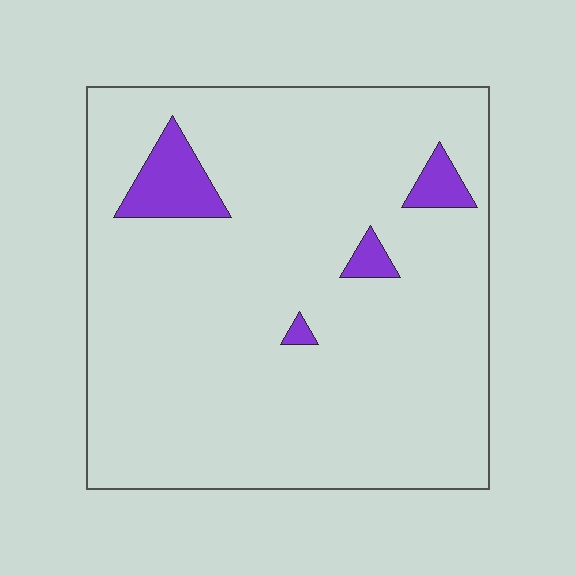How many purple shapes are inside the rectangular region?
4.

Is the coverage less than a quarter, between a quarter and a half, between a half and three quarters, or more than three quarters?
Less than a quarter.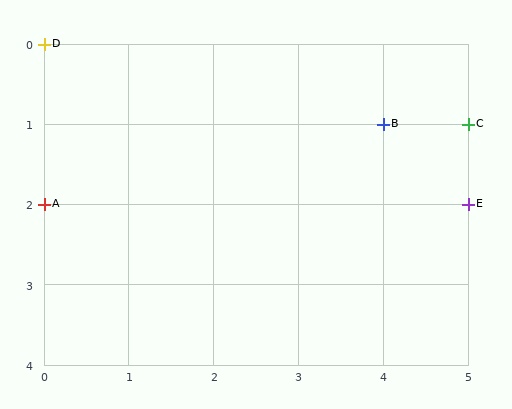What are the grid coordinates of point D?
Point D is at grid coordinates (0, 0).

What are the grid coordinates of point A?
Point A is at grid coordinates (0, 2).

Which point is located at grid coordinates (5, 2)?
Point E is at (5, 2).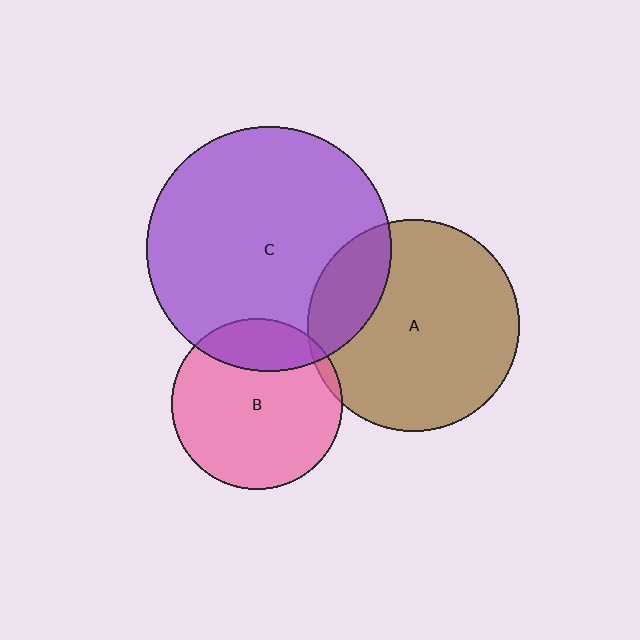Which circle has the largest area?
Circle C (purple).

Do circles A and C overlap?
Yes.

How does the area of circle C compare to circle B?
Approximately 2.0 times.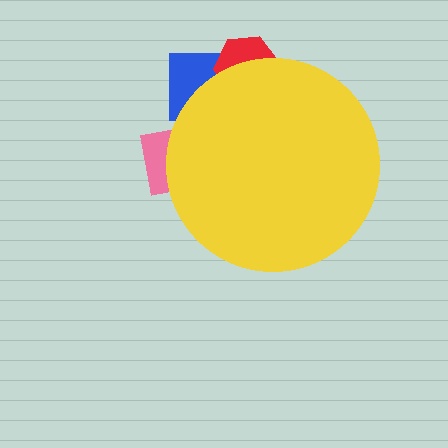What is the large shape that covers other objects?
A yellow circle.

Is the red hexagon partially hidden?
Yes, the red hexagon is partially hidden behind the yellow circle.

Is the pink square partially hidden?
Yes, the pink square is partially hidden behind the yellow circle.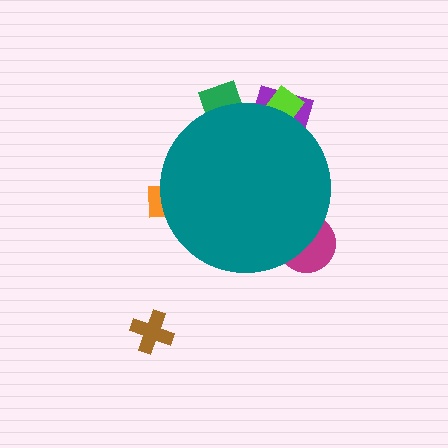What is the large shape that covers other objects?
A teal circle.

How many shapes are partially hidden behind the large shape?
5 shapes are partially hidden.